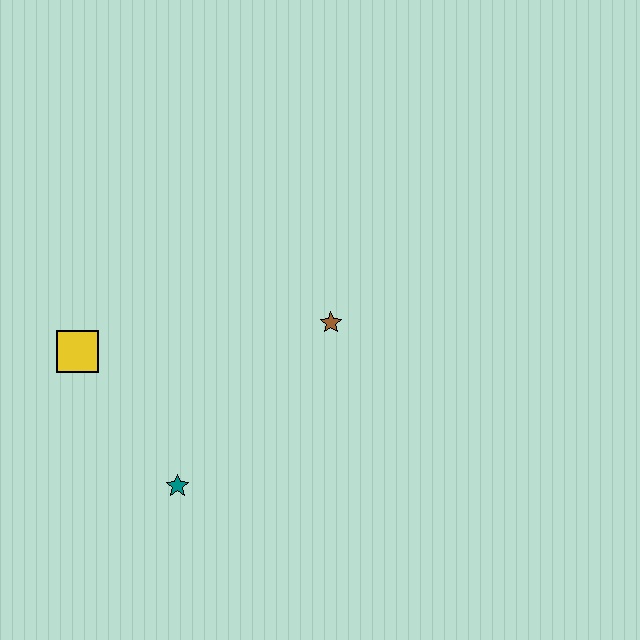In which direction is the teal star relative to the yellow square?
The teal star is below the yellow square.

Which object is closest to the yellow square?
The teal star is closest to the yellow square.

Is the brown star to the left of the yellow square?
No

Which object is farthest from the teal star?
The brown star is farthest from the teal star.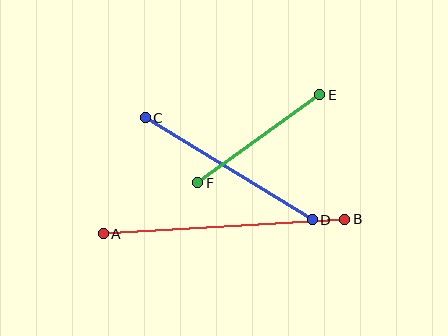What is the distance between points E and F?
The distance is approximately 150 pixels.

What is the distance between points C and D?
The distance is approximately 196 pixels.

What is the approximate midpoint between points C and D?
The midpoint is at approximately (229, 169) pixels.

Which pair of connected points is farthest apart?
Points A and B are farthest apart.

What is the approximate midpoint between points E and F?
The midpoint is at approximately (259, 139) pixels.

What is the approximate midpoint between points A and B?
The midpoint is at approximately (224, 226) pixels.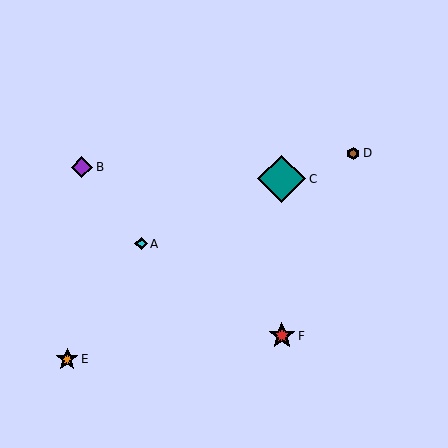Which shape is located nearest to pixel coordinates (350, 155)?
The brown hexagon (labeled D) at (353, 153) is nearest to that location.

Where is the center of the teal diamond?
The center of the teal diamond is at (282, 179).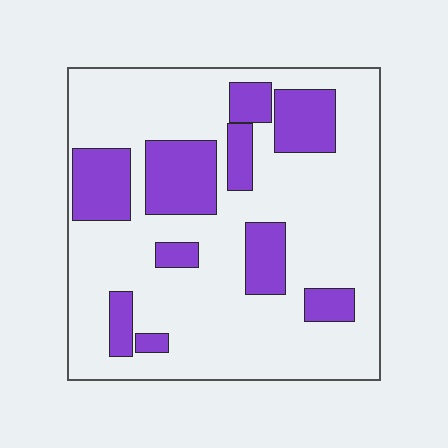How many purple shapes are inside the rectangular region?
10.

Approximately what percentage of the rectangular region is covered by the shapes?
Approximately 25%.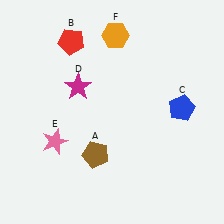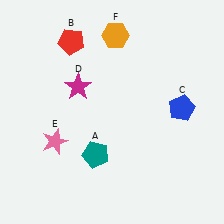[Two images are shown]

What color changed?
The pentagon (A) changed from brown in Image 1 to teal in Image 2.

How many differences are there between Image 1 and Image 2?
There is 1 difference between the two images.